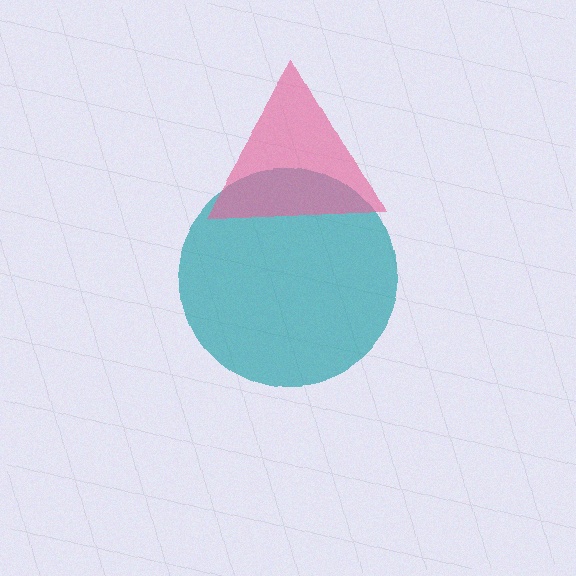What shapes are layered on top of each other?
The layered shapes are: a teal circle, a pink triangle.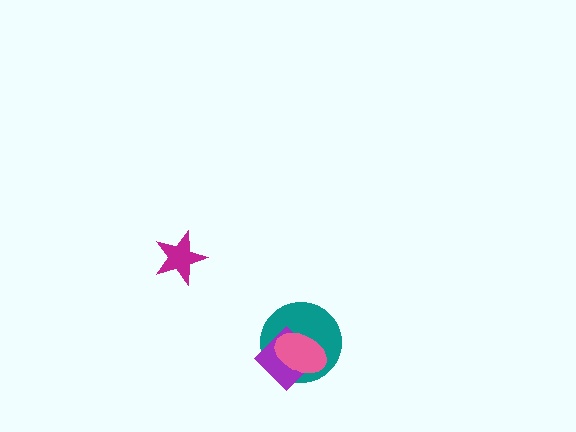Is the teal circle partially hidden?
Yes, it is partially covered by another shape.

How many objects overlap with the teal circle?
2 objects overlap with the teal circle.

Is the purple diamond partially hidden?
Yes, it is partially covered by another shape.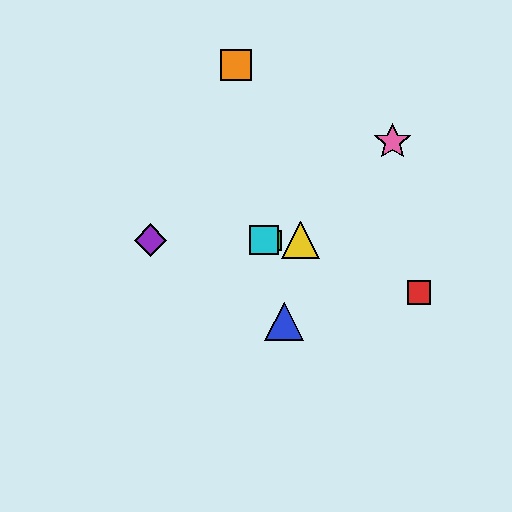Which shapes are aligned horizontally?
The green square, the yellow triangle, the purple diamond, the cyan square are aligned horizontally.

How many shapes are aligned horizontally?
4 shapes (the green square, the yellow triangle, the purple diamond, the cyan square) are aligned horizontally.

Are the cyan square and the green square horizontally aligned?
Yes, both are at y≈240.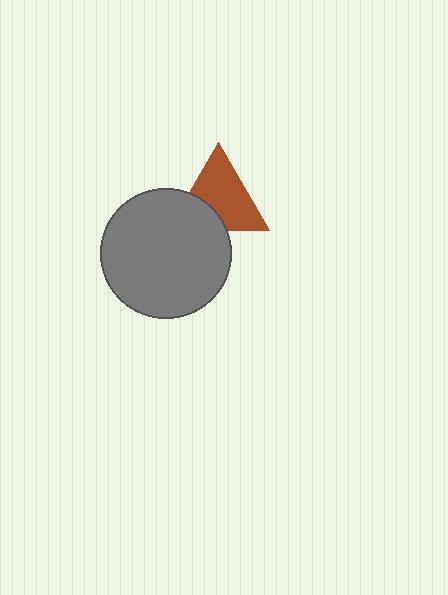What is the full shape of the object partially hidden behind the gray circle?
The partially hidden object is a brown triangle.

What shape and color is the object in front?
The object in front is a gray circle.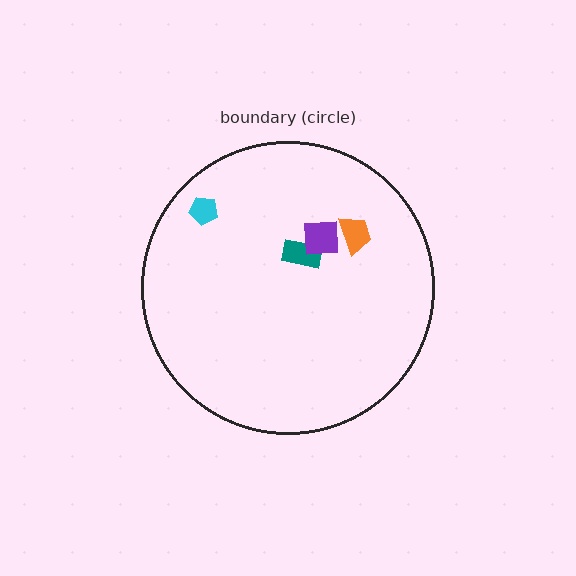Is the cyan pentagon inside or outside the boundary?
Inside.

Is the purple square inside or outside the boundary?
Inside.